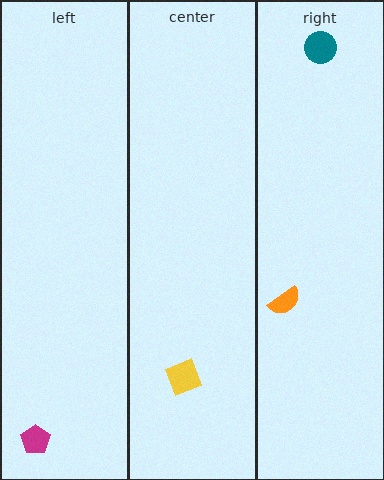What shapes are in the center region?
The yellow square.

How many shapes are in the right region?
2.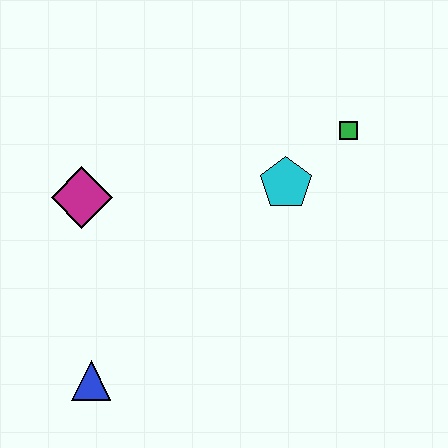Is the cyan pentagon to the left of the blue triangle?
No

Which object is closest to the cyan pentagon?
The green square is closest to the cyan pentagon.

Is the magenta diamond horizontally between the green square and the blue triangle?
No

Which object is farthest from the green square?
The blue triangle is farthest from the green square.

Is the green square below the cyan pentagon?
No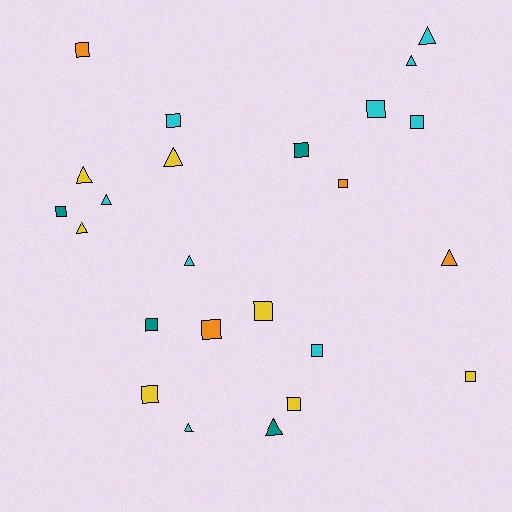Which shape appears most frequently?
Square, with 14 objects.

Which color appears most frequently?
Cyan, with 9 objects.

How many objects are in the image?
There are 24 objects.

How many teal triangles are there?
There is 1 teal triangle.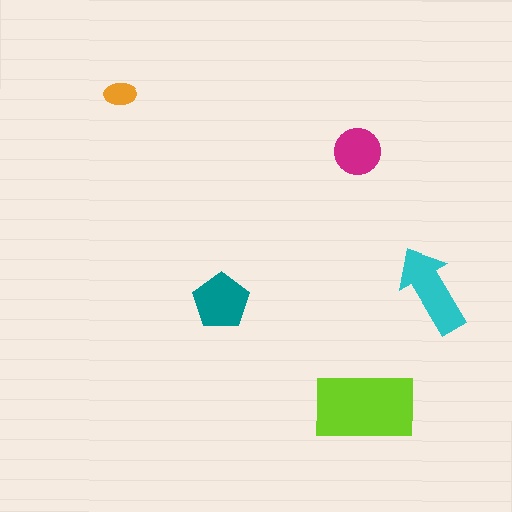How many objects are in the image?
There are 5 objects in the image.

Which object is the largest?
The lime rectangle.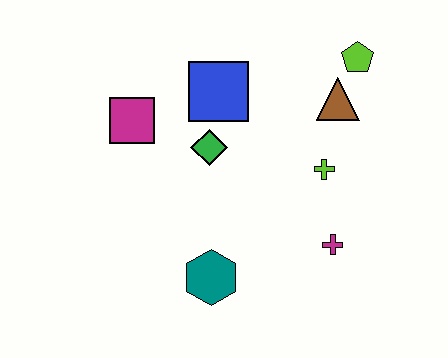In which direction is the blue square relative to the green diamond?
The blue square is above the green diamond.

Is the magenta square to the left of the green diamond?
Yes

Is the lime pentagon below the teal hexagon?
No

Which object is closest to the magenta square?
The green diamond is closest to the magenta square.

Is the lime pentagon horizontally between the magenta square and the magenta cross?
No